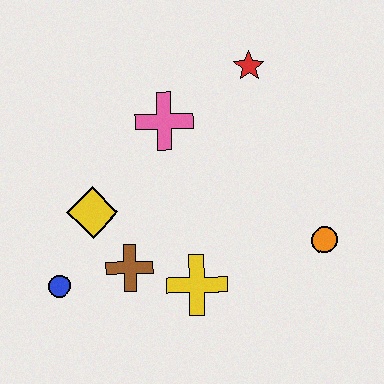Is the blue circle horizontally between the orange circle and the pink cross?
No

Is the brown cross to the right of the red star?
No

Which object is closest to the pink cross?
The red star is closest to the pink cross.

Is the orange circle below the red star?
Yes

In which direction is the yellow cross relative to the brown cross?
The yellow cross is to the right of the brown cross.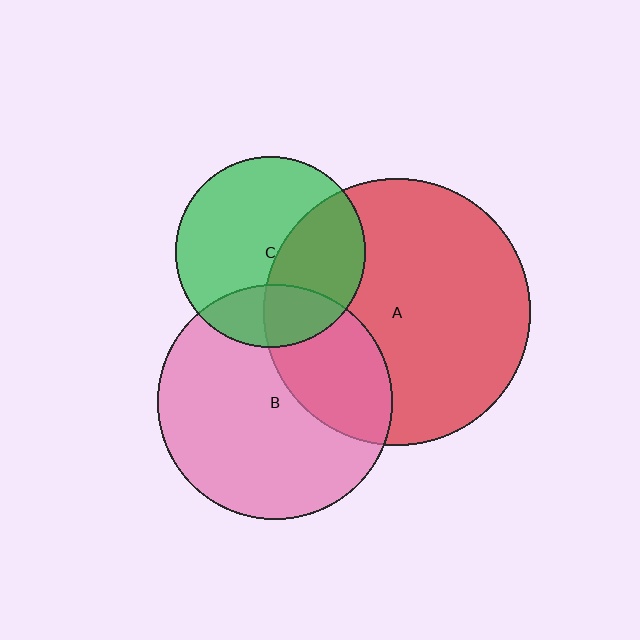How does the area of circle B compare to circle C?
Approximately 1.5 times.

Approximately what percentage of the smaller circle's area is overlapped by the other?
Approximately 40%.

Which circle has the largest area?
Circle A (red).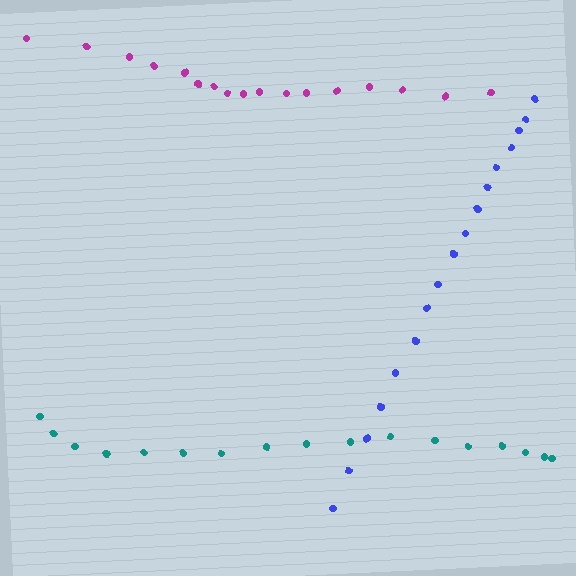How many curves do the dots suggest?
There are 3 distinct paths.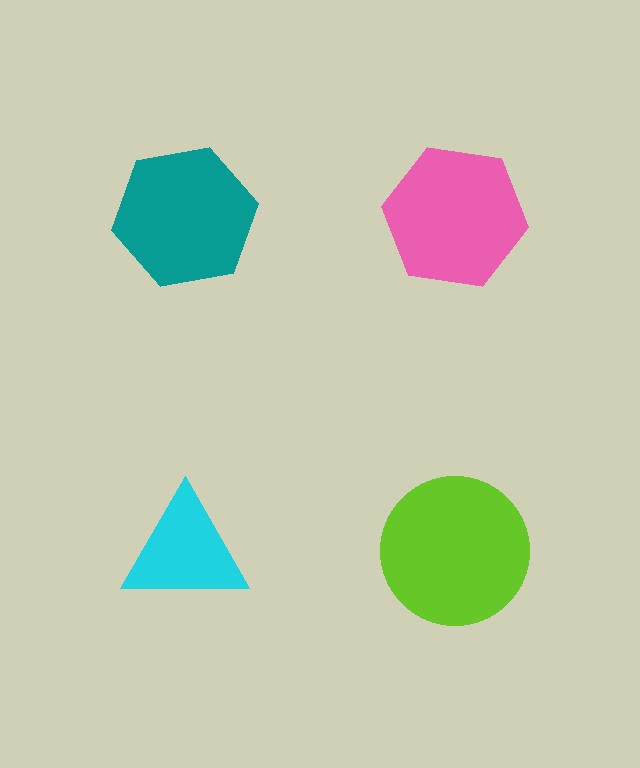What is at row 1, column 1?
A teal hexagon.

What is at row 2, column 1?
A cyan triangle.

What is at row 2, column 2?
A lime circle.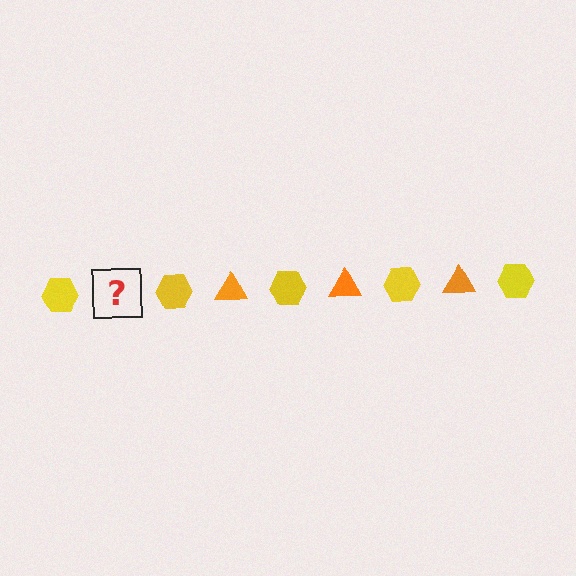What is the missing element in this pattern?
The missing element is an orange triangle.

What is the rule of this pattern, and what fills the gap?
The rule is that the pattern alternates between yellow hexagon and orange triangle. The gap should be filled with an orange triangle.